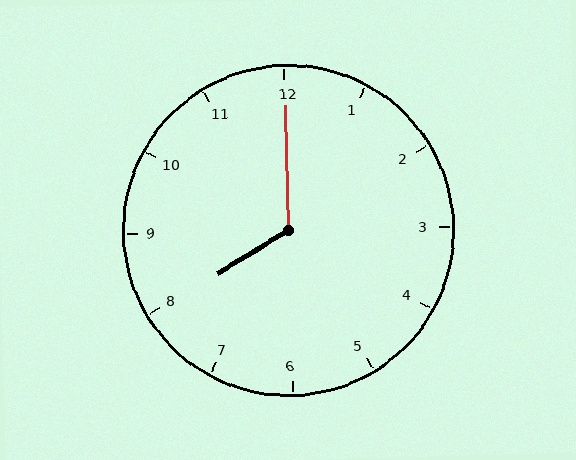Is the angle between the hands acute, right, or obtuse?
It is obtuse.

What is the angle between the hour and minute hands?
Approximately 120 degrees.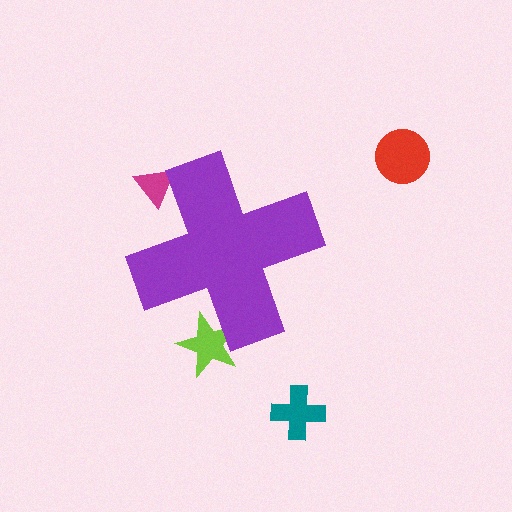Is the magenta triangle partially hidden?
Yes, the magenta triangle is partially hidden behind the purple cross.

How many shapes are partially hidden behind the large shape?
2 shapes are partially hidden.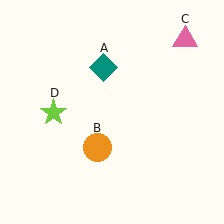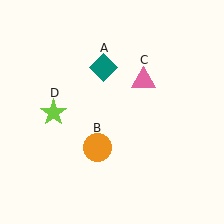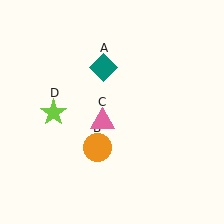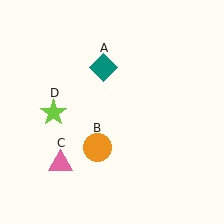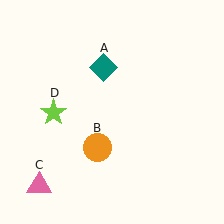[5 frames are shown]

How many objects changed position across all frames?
1 object changed position: pink triangle (object C).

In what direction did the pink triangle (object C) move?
The pink triangle (object C) moved down and to the left.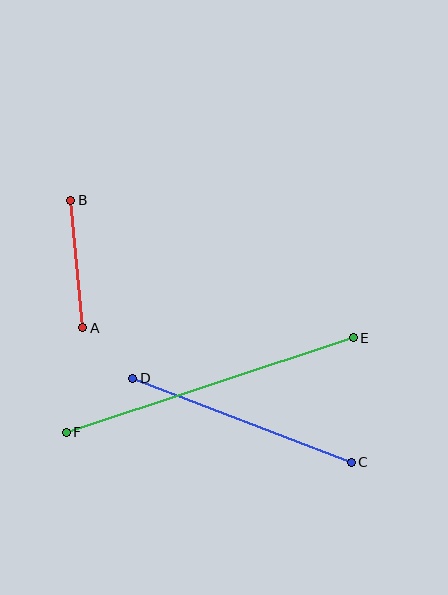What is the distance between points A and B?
The distance is approximately 128 pixels.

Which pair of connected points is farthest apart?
Points E and F are farthest apart.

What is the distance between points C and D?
The distance is approximately 234 pixels.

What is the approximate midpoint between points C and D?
The midpoint is at approximately (242, 420) pixels.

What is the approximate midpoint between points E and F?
The midpoint is at approximately (210, 385) pixels.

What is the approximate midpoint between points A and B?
The midpoint is at approximately (77, 264) pixels.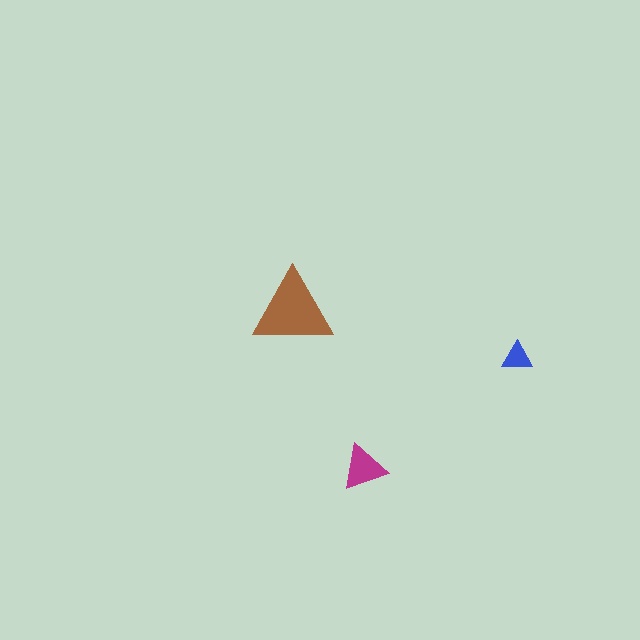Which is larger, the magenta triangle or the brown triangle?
The brown one.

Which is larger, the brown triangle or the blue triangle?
The brown one.